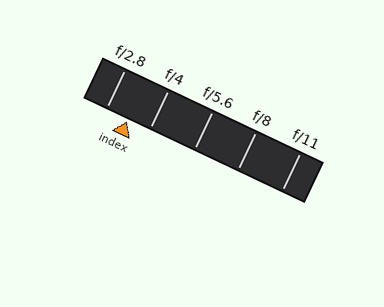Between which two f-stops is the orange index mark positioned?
The index mark is between f/2.8 and f/4.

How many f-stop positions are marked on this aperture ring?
There are 5 f-stop positions marked.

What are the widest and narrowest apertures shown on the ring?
The widest aperture shown is f/2.8 and the narrowest is f/11.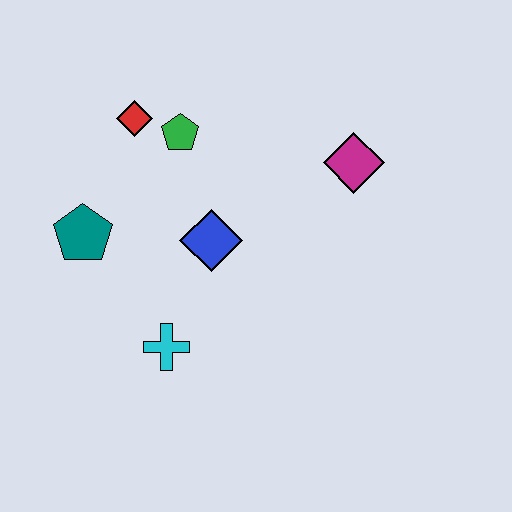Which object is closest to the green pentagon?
The red diamond is closest to the green pentagon.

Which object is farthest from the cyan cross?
The magenta diamond is farthest from the cyan cross.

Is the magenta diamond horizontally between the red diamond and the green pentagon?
No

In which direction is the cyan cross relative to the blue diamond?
The cyan cross is below the blue diamond.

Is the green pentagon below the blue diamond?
No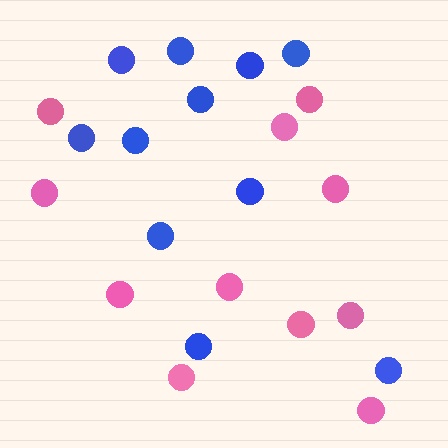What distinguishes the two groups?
There are 2 groups: one group of pink circles (11) and one group of blue circles (11).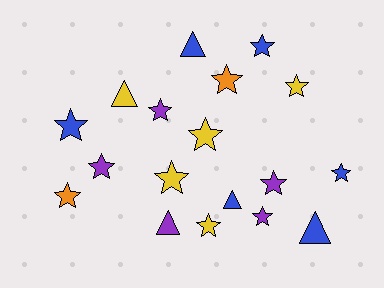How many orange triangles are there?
There are no orange triangles.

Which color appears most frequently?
Blue, with 6 objects.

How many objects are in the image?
There are 18 objects.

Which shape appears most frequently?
Star, with 13 objects.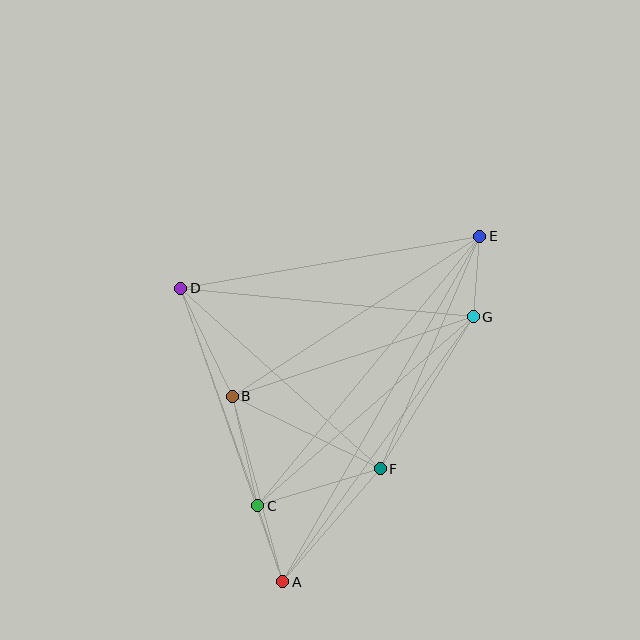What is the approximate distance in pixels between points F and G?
The distance between F and G is approximately 178 pixels.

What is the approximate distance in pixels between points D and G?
The distance between D and G is approximately 294 pixels.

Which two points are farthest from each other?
Points A and E are farthest from each other.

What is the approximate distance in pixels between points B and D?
The distance between B and D is approximately 120 pixels.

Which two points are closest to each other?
Points A and C are closest to each other.